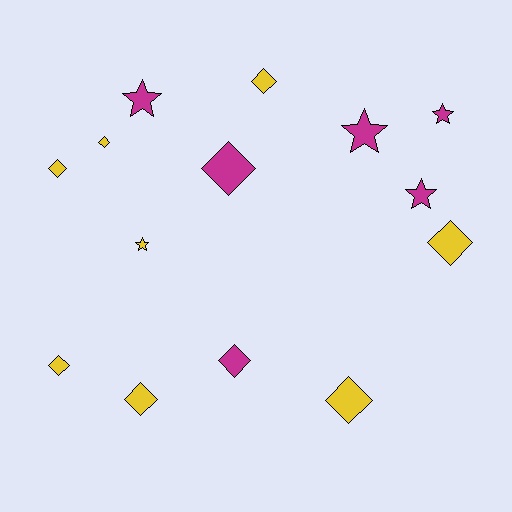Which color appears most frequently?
Yellow, with 8 objects.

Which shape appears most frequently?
Diamond, with 9 objects.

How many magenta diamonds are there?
There are 2 magenta diamonds.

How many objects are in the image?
There are 14 objects.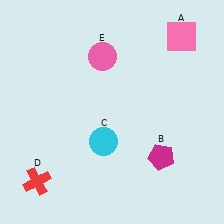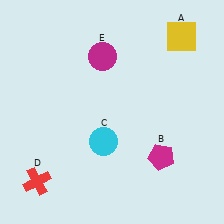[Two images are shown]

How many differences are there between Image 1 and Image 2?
There are 2 differences between the two images.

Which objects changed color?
A changed from pink to yellow. E changed from pink to magenta.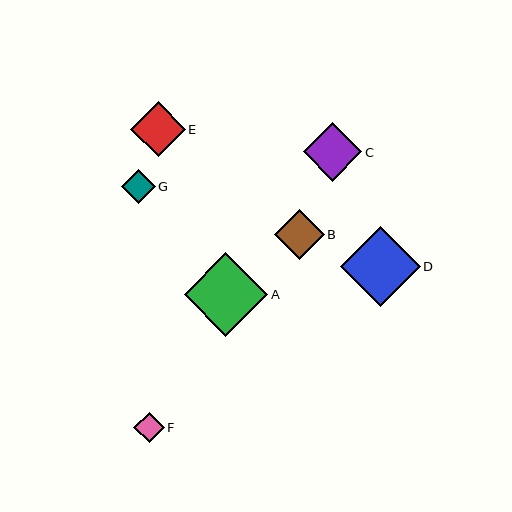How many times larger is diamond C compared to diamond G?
Diamond C is approximately 1.7 times the size of diamond G.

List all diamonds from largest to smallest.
From largest to smallest: A, D, C, E, B, G, F.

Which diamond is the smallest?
Diamond F is the smallest with a size of approximately 30 pixels.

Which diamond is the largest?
Diamond A is the largest with a size of approximately 84 pixels.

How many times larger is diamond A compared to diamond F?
Diamond A is approximately 2.7 times the size of diamond F.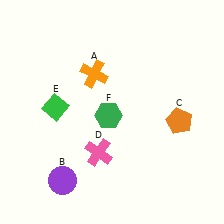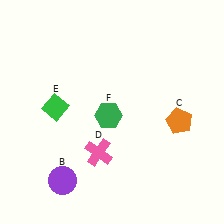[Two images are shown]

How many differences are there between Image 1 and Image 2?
There is 1 difference between the two images.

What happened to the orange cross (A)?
The orange cross (A) was removed in Image 2. It was in the top-left area of Image 1.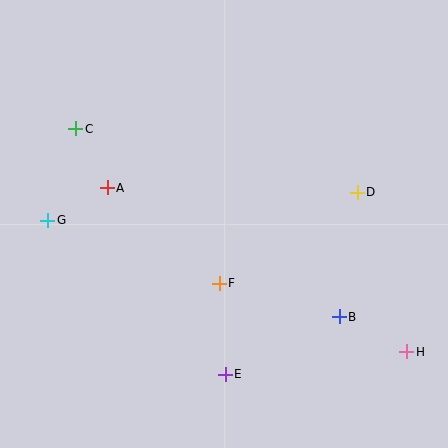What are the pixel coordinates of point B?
Point B is at (339, 317).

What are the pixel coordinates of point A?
Point A is at (107, 188).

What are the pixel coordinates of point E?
Point E is at (225, 374).